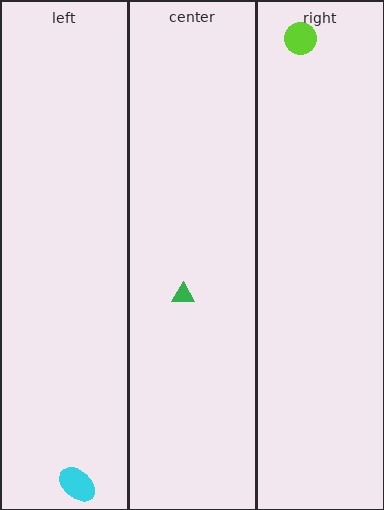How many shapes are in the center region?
1.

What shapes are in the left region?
The cyan ellipse.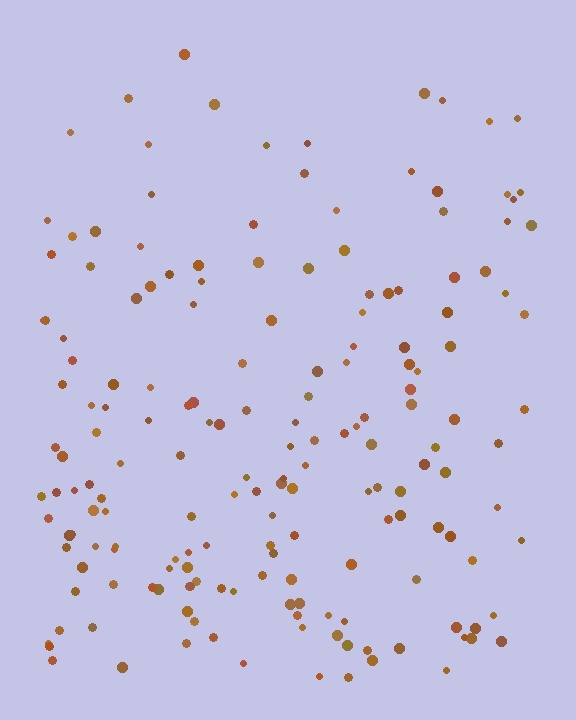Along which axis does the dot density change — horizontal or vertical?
Vertical.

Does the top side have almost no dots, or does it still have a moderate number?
Still a moderate number, just noticeably fewer than the bottom.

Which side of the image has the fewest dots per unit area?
The top.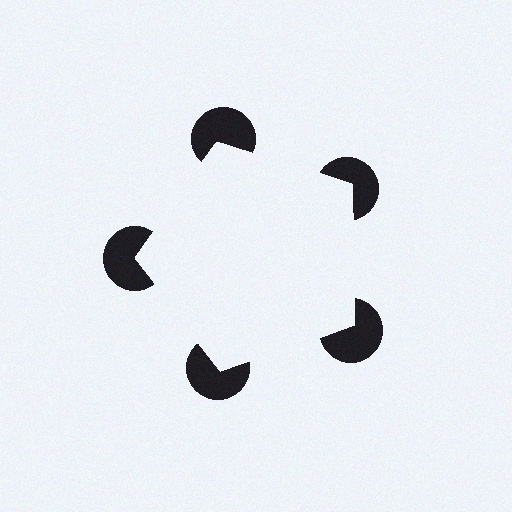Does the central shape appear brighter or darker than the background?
It typically appears slightly brighter than the background, even though no actual brightness change is drawn.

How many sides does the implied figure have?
5 sides.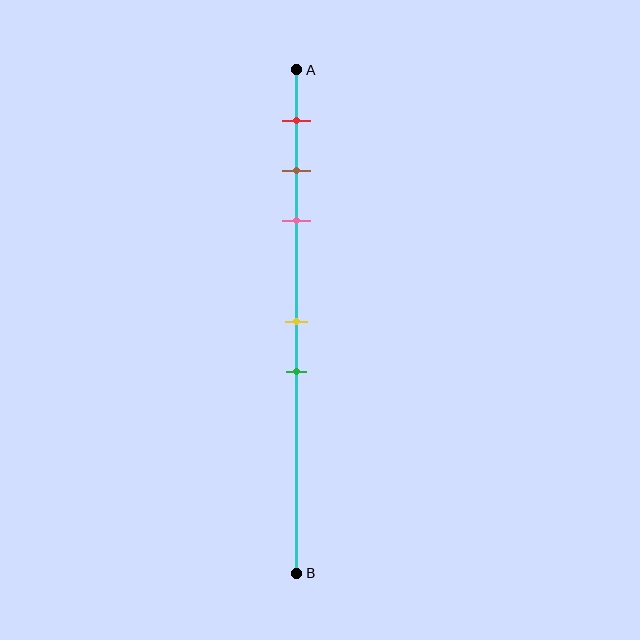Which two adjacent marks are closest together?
The brown and pink marks are the closest adjacent pair.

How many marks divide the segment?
There are 5 marks dividing the segment.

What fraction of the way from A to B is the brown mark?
The brown mark is approximately 20% (0.2) of the way from A to B.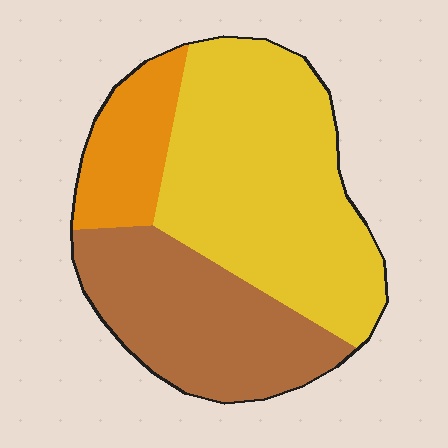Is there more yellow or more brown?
Yellow.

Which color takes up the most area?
Yellow, at roughly 50%.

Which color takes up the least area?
Orange, at roughly 15%.